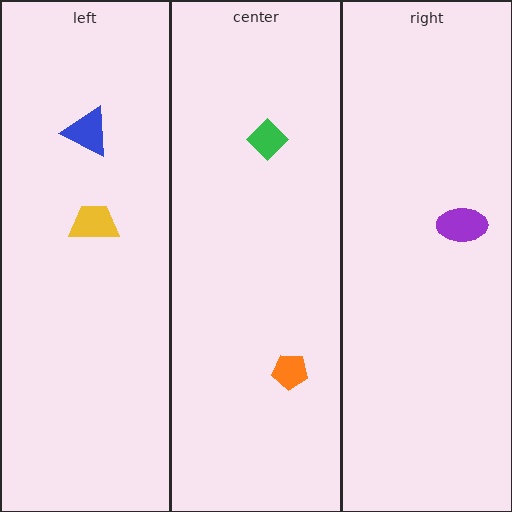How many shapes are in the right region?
1.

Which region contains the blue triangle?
The left region.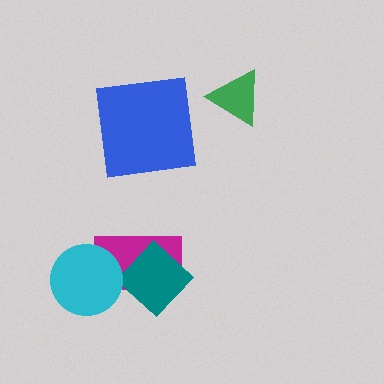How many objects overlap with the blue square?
0 objects overlap with the blue square.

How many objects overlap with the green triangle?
0 objects overlap with the green triangle.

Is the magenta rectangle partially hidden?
Yes, it is partially covered by another shape.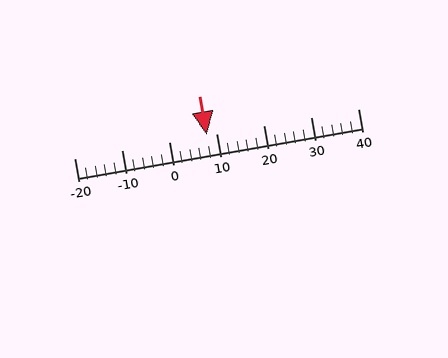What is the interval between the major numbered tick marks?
The major tick marks are spaced 10 units apart.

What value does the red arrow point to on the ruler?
The red arrow points to approximately 8.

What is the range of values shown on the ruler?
The ruler shows values from -20 to 40.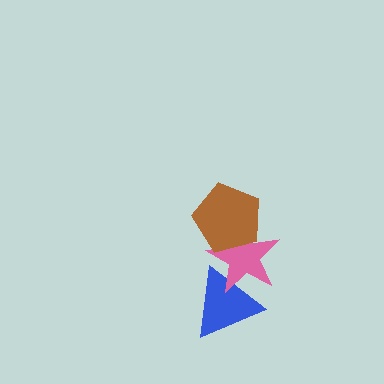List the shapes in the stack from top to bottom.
From top to bottom: the brown pentagon, the pink star, the blue triangle.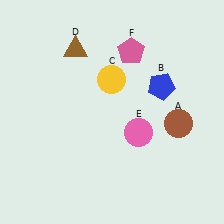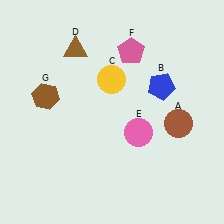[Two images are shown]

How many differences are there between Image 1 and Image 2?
There is 1 difference between the two images.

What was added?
A brown hexagon (G) was added in Image 2.